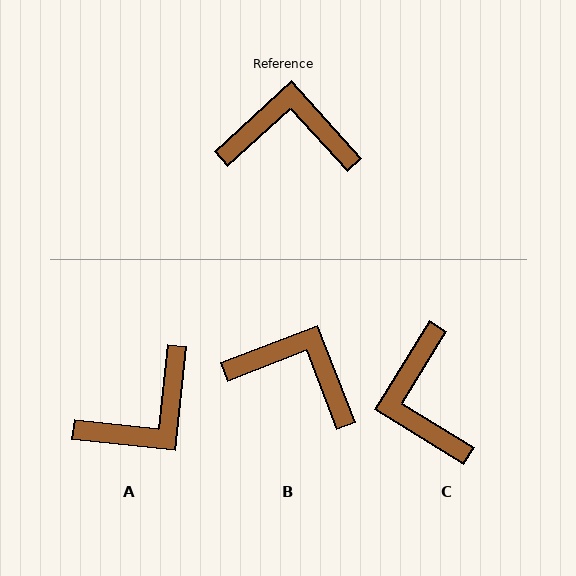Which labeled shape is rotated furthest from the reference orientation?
A, about 138 degrees away.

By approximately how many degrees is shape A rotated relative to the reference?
Approximately 138 degrees clockwise.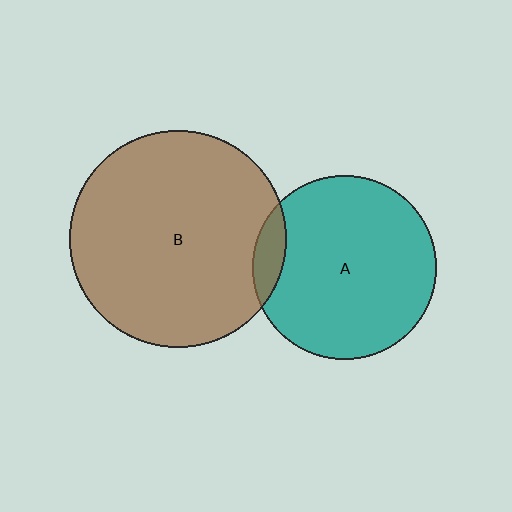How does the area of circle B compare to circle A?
Approximately 1.4 times.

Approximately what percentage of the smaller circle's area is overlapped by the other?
Approximately 10%.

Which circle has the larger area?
Circle B (brown).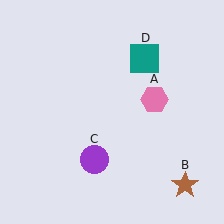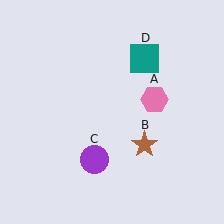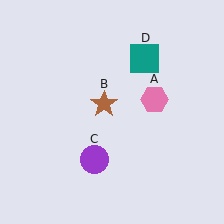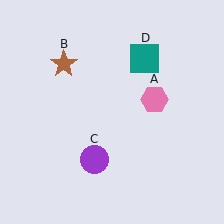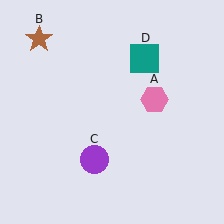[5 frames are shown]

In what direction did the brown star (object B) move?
The brown star (object B) moved up and to the left.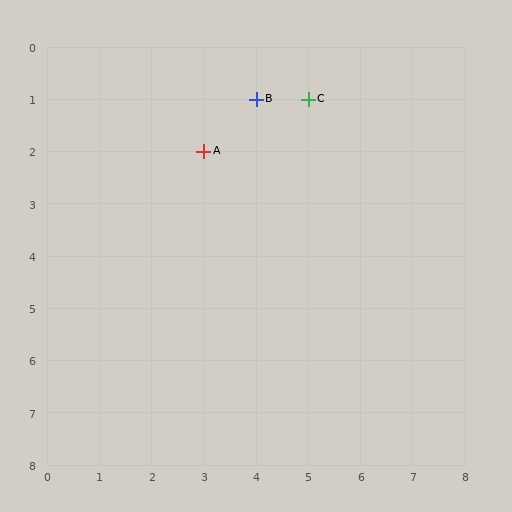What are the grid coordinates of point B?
Point B is at grid coordinates (4, 1).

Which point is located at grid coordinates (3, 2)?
Point A is at (3, 2).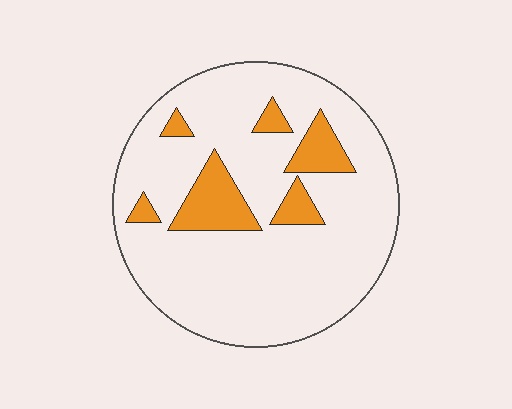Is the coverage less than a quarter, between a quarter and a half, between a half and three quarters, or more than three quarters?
Less than a quarter.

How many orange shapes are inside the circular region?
6.